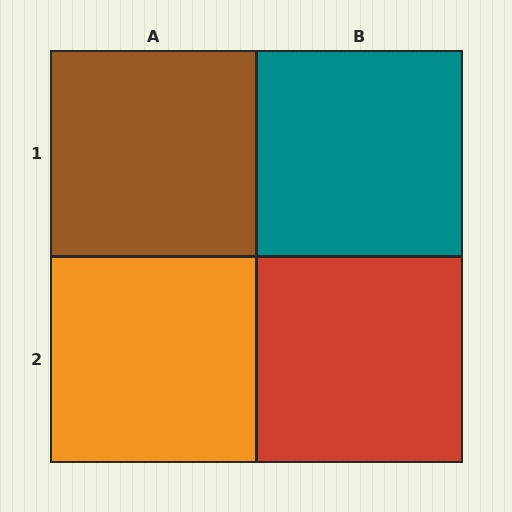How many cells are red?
1 cell is red.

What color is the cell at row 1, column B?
Teal.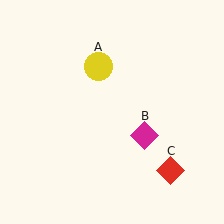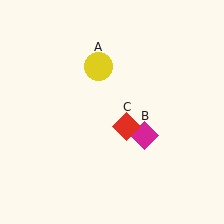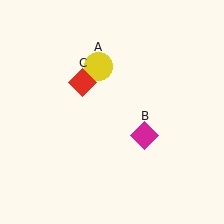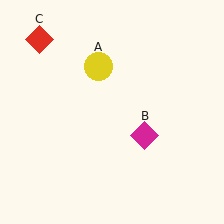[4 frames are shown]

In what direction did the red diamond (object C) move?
The red diamond (object C) moved up and to the left.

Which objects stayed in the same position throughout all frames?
Yellow circle (object A) and magenta diamond (object B) remained stationary.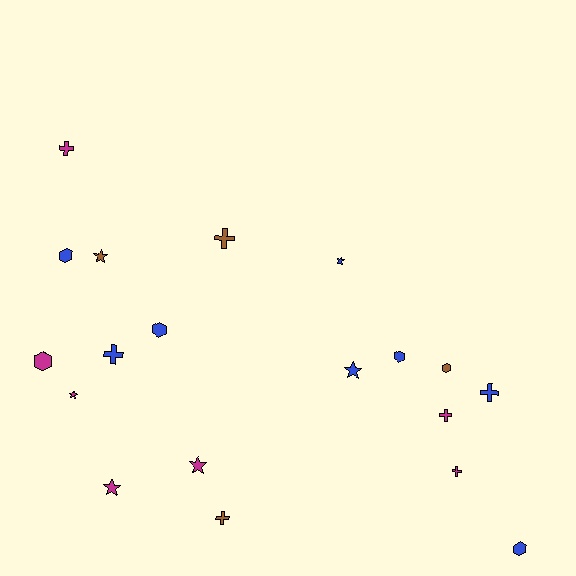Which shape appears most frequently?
Cross, with 7 objects.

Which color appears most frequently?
Blue, with 8 objects.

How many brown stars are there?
There is 1 brown star.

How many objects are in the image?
There are 19 objects.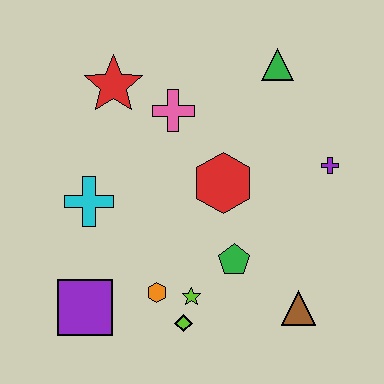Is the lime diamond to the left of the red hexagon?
Yes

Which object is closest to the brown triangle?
The green pentagon is closest to the brown triangle.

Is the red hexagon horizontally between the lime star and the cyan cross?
No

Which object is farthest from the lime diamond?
The green triangle is farthest from the lime diamond.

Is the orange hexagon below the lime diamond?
No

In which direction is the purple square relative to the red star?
The purple square is below the red star.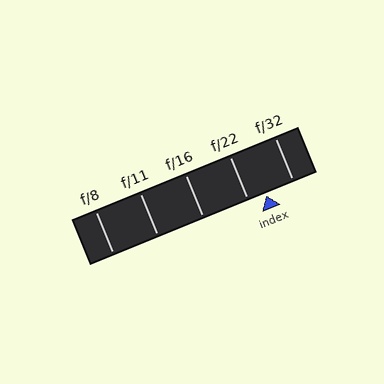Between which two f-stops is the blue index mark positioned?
The index mark is between f/22 and f/32.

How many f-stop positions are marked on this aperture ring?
There are 5 f-stop positions marked.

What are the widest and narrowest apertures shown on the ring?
The widest aperture shown is f/8 and the narrowest is f/32.